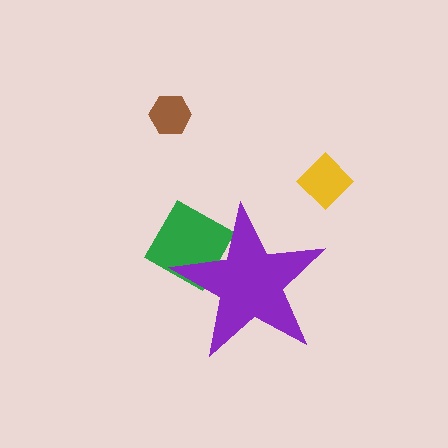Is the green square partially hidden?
Yes, the green square is partially hidden behind the purple star.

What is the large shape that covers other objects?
A purple star.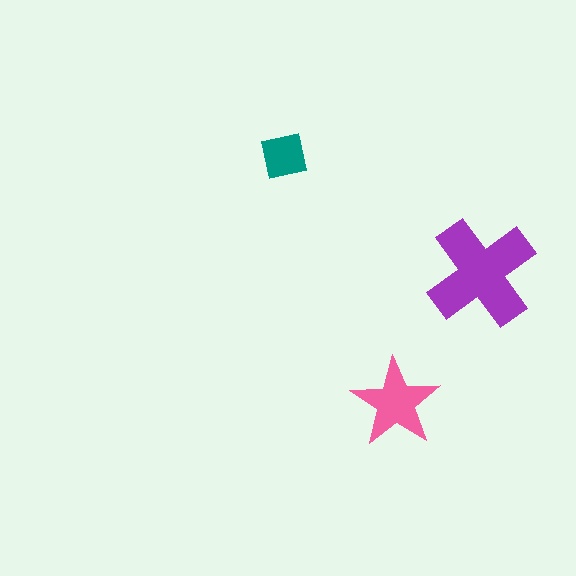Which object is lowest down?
The pink star is bottommost.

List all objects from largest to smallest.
The purple cross, the pink star, the teal square.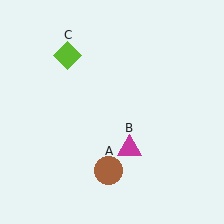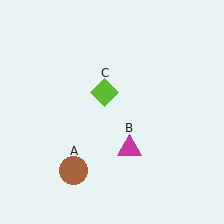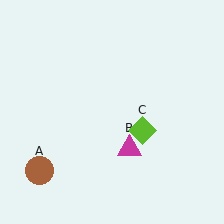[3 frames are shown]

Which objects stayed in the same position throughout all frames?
Magenta triangle (object B) remained stationary.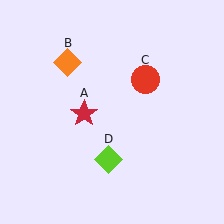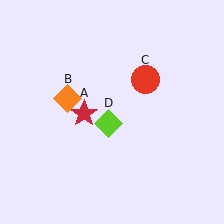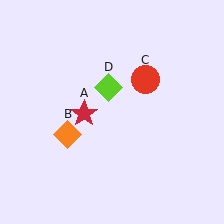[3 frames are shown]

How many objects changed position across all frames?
2 objects changed position: orange diamond (object B), lime diamond (object D).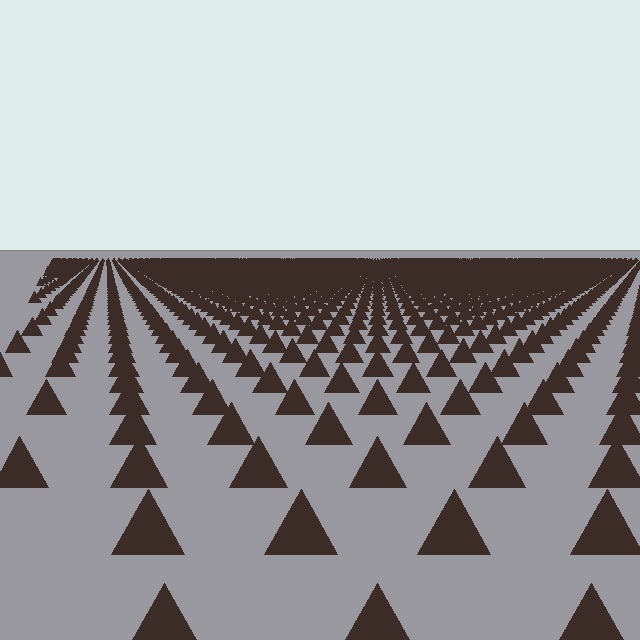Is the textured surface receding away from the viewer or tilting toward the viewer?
The surface is receding away from the viewer. Texture elements get smaller and denser toward the top.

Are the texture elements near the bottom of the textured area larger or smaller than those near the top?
Larger. Near the bottom, elements are closer to the viewer and appear at a bigger on-screen size.